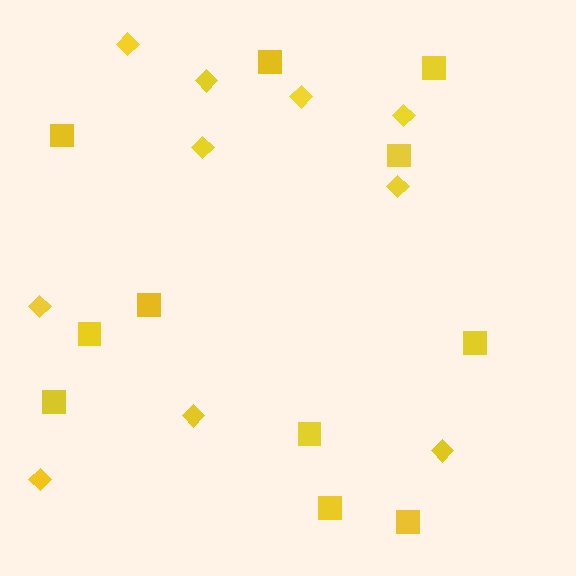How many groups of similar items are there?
There are 2 groups: one group of squares (11) and one group of diamonds (10).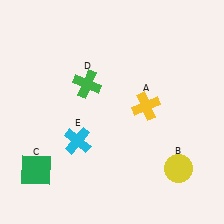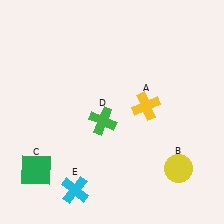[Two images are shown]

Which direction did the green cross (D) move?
The green cross (D) moved down.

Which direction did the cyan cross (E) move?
The cyan cross (E) moved down.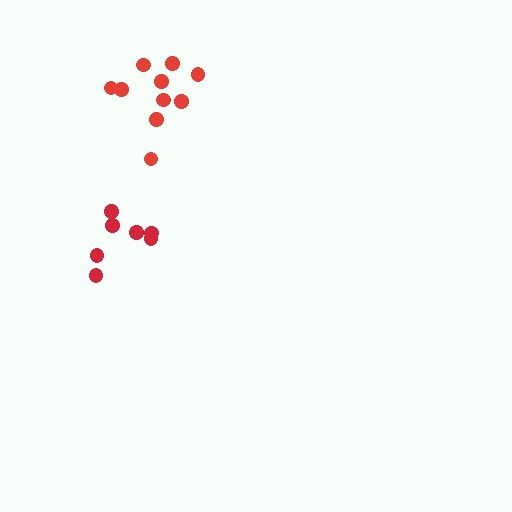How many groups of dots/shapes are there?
There are 2 groups.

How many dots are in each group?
Group 1: 10 dots, Group 2: 7 dots (17 total).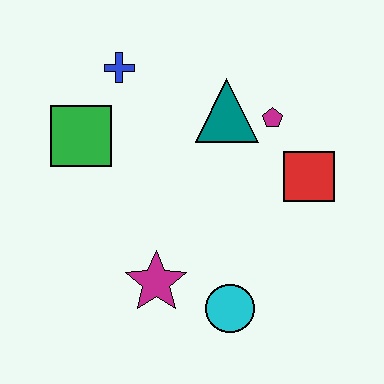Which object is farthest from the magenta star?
The blue cross is farthest from the magenta star.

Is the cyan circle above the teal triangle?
No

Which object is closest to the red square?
The magenta pentagon is closest to the red square.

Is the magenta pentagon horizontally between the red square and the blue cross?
Yes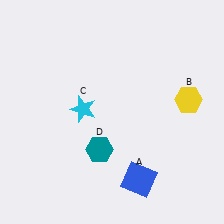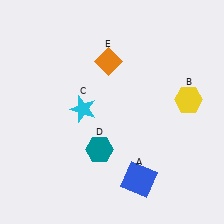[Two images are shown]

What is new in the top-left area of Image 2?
An orange diamond (E) was added in the top-left area of Image 2.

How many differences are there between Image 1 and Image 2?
There is 1 difference between the two images.